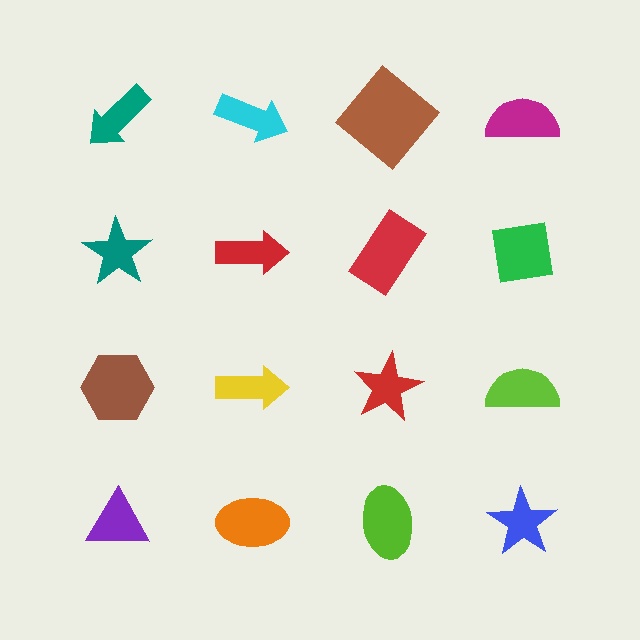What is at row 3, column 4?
A lime semicircle.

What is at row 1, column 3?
A brown diamond.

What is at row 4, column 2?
An orange ellipse.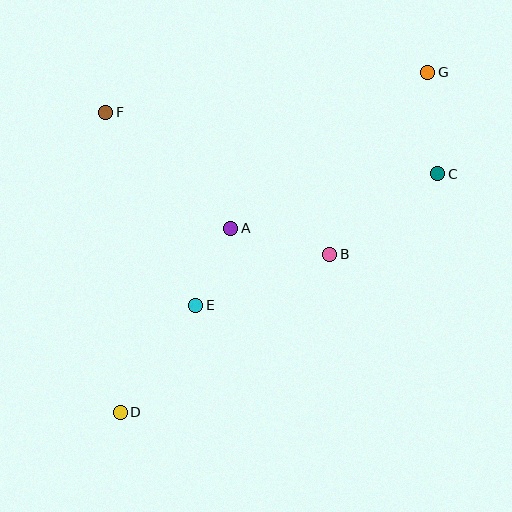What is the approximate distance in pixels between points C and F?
The distance between C and F is approximately 338 pixels.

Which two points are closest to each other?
Points A and E are closest to each other.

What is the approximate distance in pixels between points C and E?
The distance between C and E is approximately 276 pixels.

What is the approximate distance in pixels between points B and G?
The distance between B and G is approximately 207 pixels.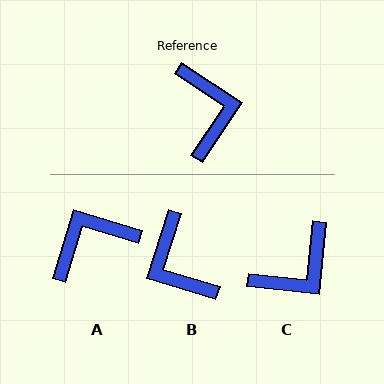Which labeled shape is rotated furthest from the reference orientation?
B, about 164 degrees away.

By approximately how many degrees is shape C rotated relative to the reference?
Approximately 62 degrees clockwise.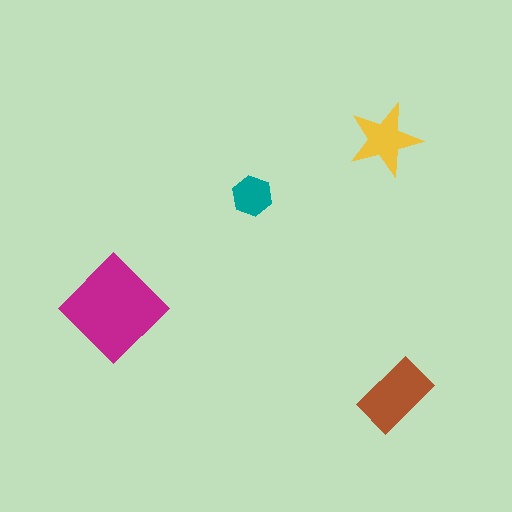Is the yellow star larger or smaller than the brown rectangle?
Smaller.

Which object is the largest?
The magenta diamond.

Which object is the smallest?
The teal hexagon.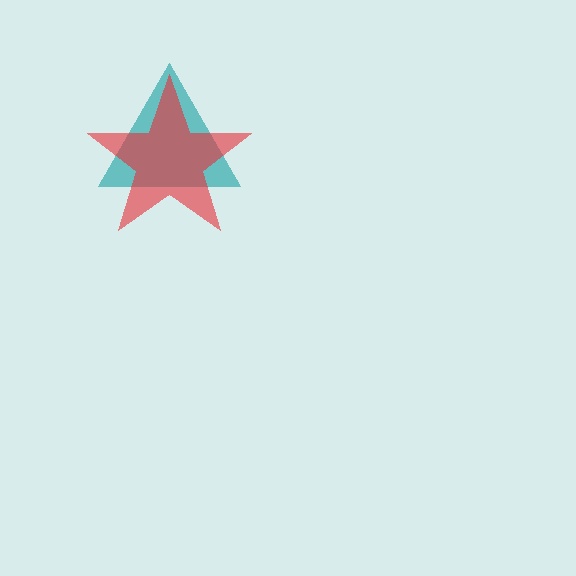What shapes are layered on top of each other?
The layered shapes are: a teal triangle, a red star.